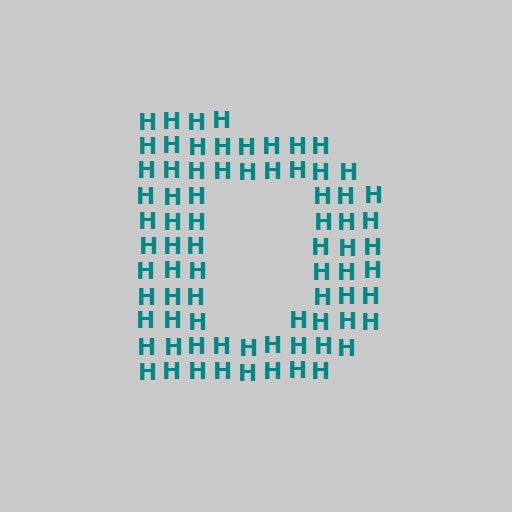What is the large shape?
The large shape is the letter D.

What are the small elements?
The small elements are letter H's.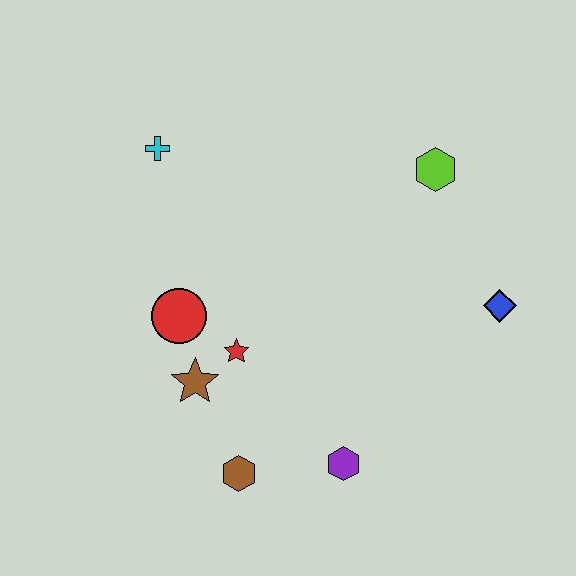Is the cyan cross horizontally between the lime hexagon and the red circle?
No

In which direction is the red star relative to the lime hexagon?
The red star is to the left of the lime hexagon.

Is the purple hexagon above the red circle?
No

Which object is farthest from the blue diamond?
The cyan cross is farthest from the blue diamond.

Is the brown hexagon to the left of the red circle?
No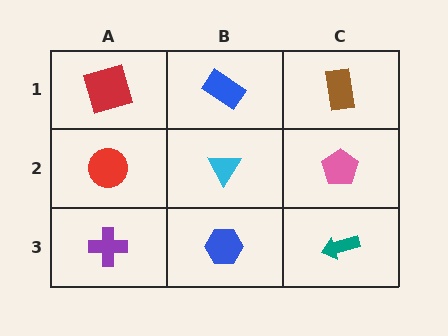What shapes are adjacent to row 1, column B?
A cyan triangle (row 2, column B), a red square (row 1, column A), a brown rectangle (row 1, column C).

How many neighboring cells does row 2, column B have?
4.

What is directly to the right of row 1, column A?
A blue rectangle.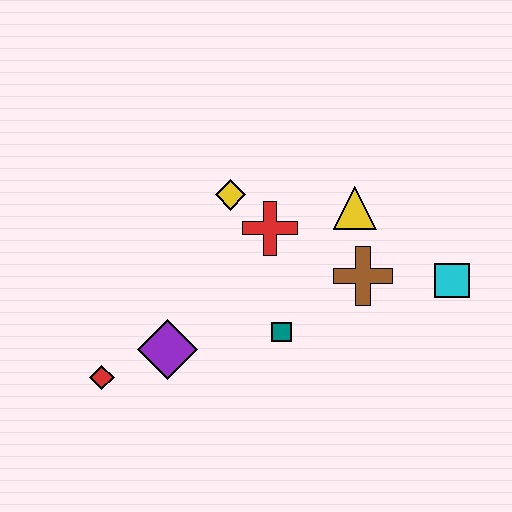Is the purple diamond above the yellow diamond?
No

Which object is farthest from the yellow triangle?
The red diamond is farthest from the yellow triangle.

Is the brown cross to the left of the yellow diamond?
No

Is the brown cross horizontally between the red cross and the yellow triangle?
No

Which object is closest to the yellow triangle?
The brown cross is closest to the yellow triangle.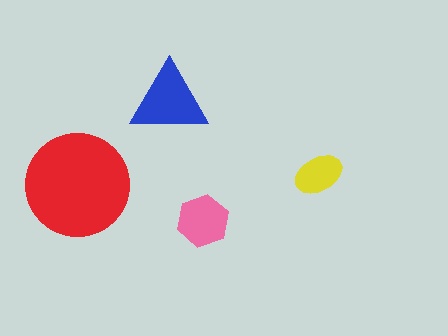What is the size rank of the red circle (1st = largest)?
1st.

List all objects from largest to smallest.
The red circle, the blue triangle, the pink hexagon, the yellow ellipse.